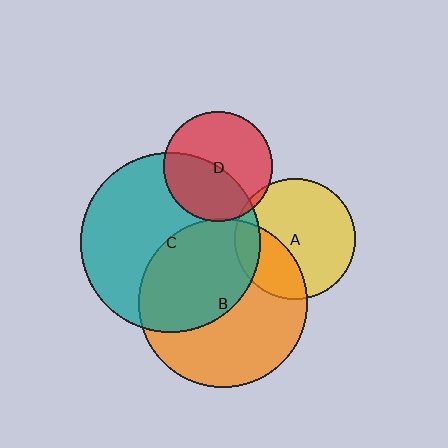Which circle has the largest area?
Circle C (teal).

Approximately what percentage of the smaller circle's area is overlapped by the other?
Approximately 10%.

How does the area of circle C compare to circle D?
Approximately 2.7 times.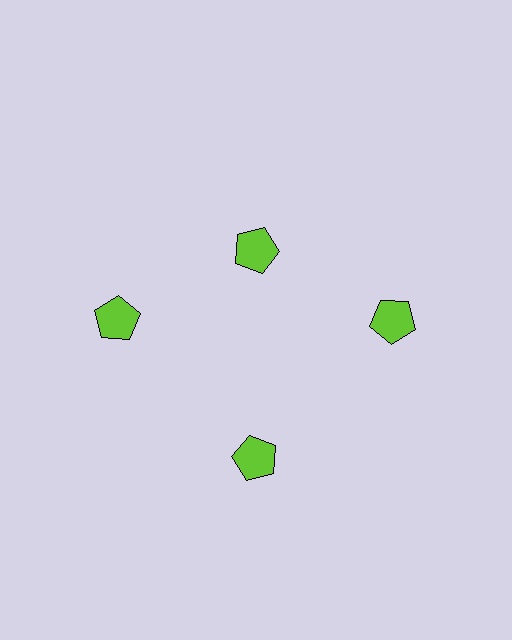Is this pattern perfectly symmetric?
No. The 4 lime pentagons are arranged in a ring, but one element near the 12 o'clock position is pulled inward toward the center, breaking the 4-fold rotational symmetry.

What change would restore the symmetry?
The symmetry would be restored by moving it outward, back onto the ring so that all 4 pentagons sit at equal angles and equal distance from the center.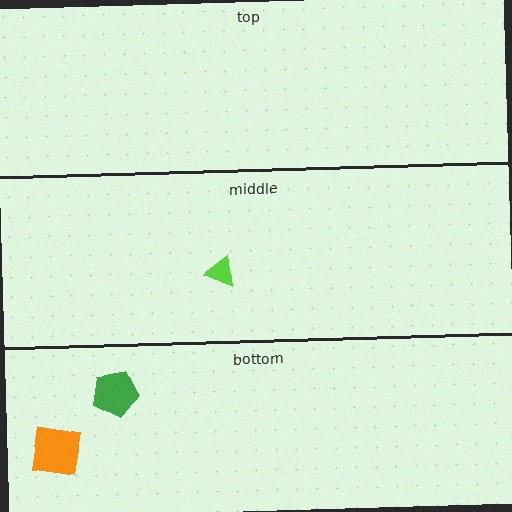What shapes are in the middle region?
The lime triangle.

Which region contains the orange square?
The bottom region.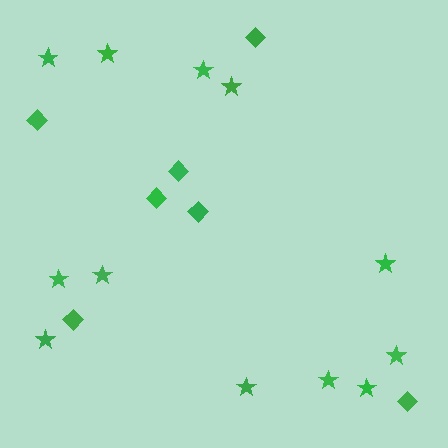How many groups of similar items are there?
There are 2 groups: one group of diamonds (7) and one group of stars (12).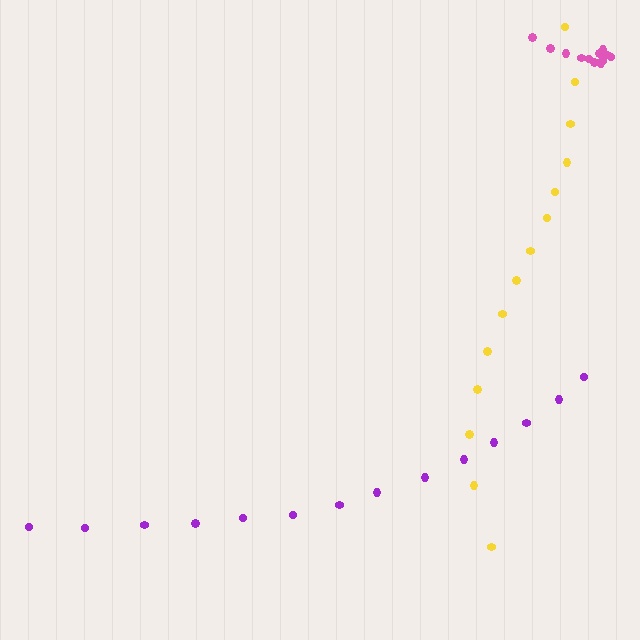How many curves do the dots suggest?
There are 3 distinct paths.